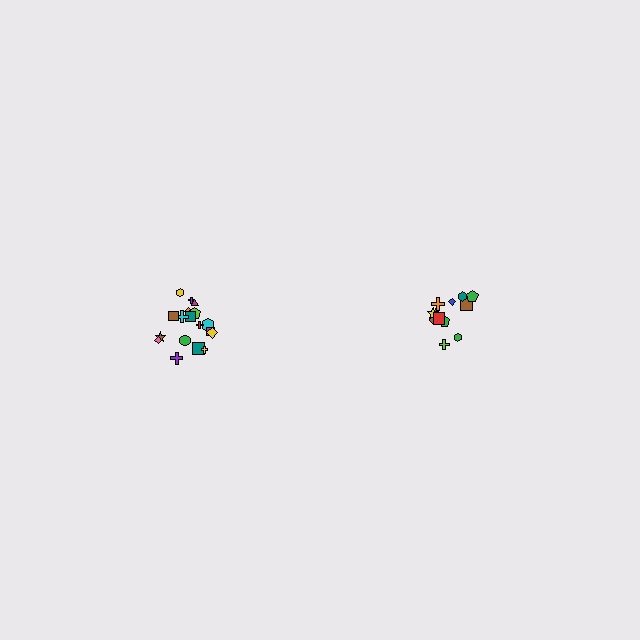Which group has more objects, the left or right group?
The left group.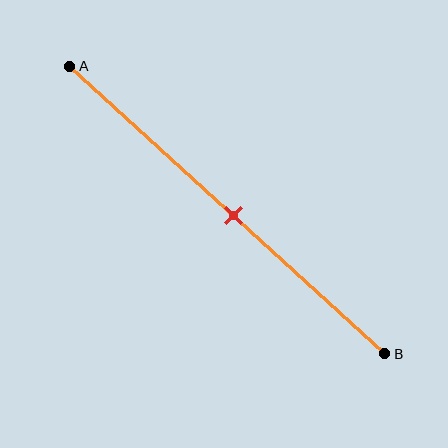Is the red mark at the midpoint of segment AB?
Yes, the mark is approximately at the midpoint.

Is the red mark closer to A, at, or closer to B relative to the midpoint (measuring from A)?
The red mark is approximately at the midpoint of segment AB.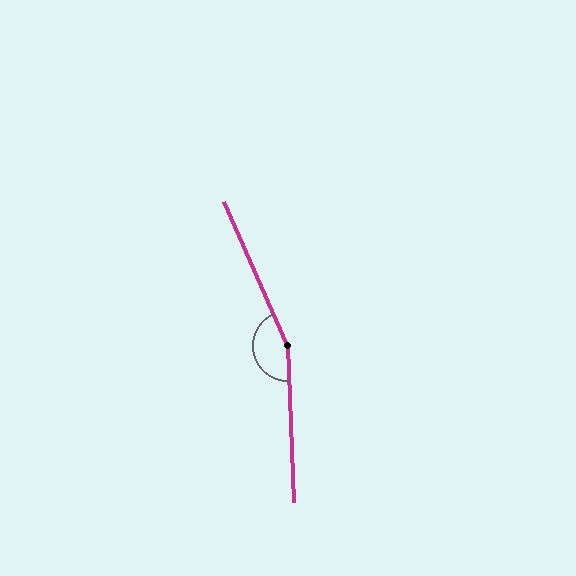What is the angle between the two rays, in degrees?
Approximately 158 degrees.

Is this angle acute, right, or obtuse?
It is obtuse.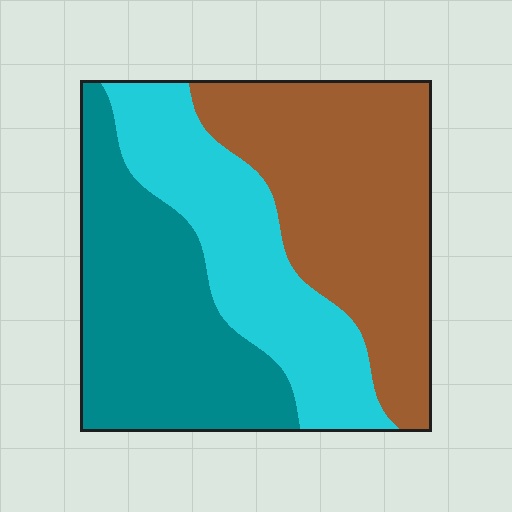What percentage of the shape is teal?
Teal takes up about one third (1/3) of the shape.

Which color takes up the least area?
Cyan, at roughly 30%.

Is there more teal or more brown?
Brown.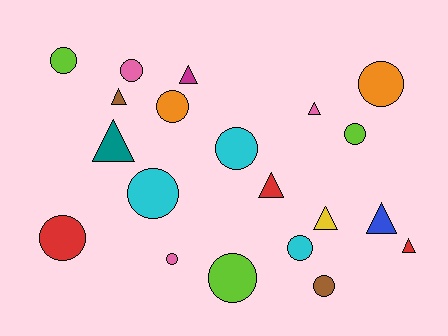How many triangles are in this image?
There are 8 triangles.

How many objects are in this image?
There are 20 objects.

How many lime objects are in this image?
There are 3 lime objects.